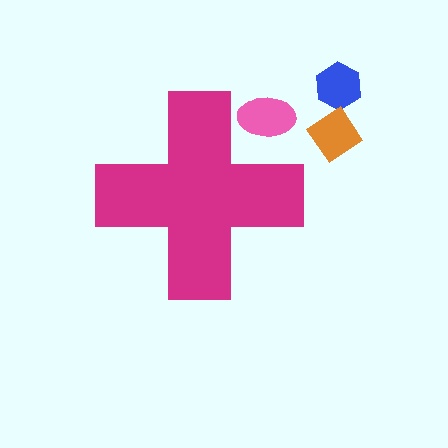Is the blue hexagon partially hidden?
No, the blue hexagon is fully visible.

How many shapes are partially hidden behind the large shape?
1 shape is partially hidden.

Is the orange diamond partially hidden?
No, the orange diamond is fully visible.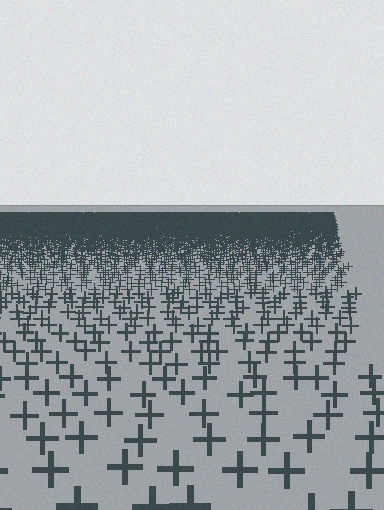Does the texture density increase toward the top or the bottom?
Density increases toward the top.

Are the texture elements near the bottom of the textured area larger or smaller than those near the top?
Larger. Near the bottom, elements are closer to the viewer and appear at a bigger on-screen size.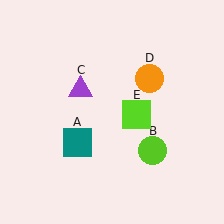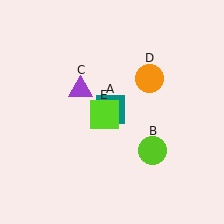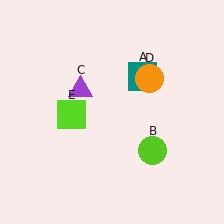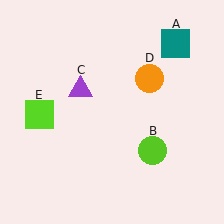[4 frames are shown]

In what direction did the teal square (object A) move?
The teal square (object A) moved up and to the right.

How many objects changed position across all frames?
2 objects changed position: teal square (object A), lime square (object E).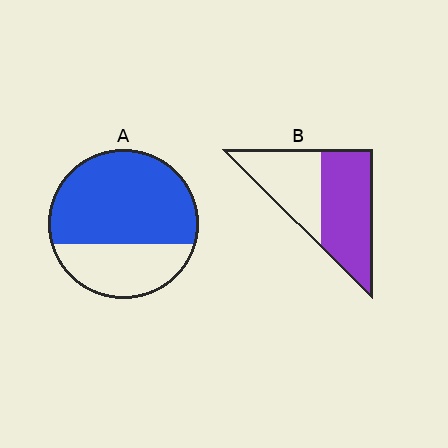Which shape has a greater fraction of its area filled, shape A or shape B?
Shape A.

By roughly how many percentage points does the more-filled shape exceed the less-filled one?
By roughly 10 percentage points (A over B).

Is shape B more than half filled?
Yes.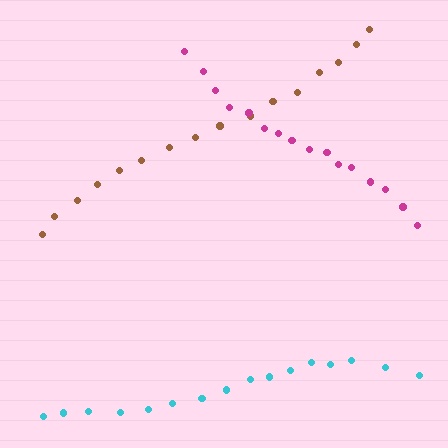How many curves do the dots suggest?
There are 3 distinct paths.